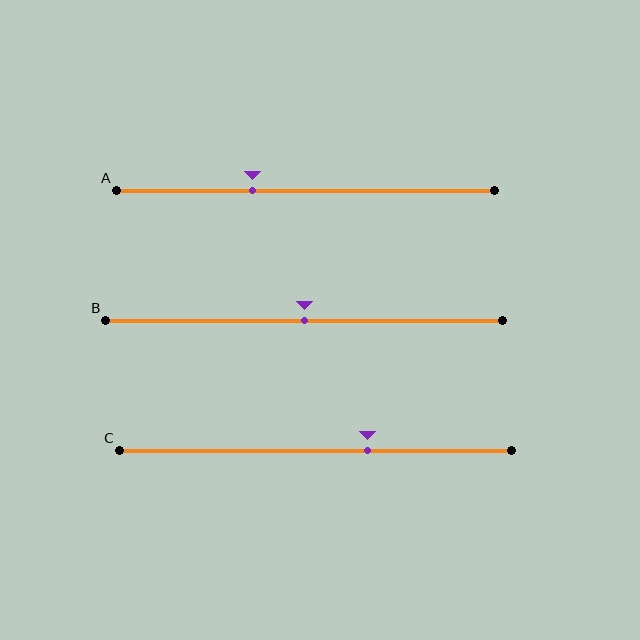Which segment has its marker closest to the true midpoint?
Segment B has its marker closest to the true midpoint.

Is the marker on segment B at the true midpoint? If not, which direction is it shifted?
Yes, the marker on segment B is at the true midpoint.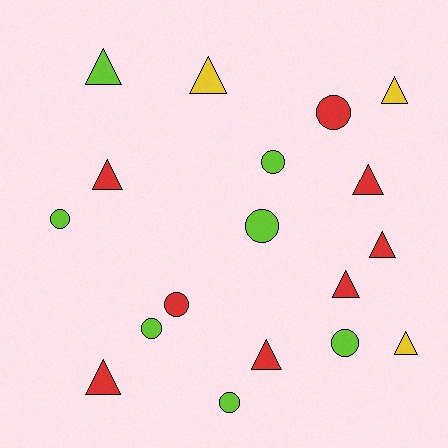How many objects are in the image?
There are 18 objects.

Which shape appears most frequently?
Triangle, with 10 objects.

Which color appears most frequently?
Red, with 8 objects.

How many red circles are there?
There are 2 red circles.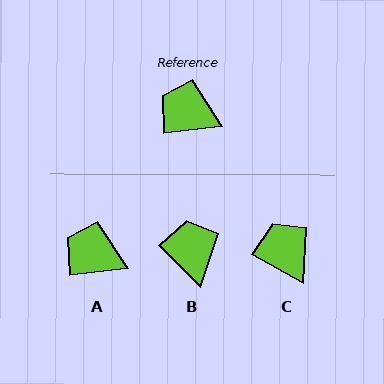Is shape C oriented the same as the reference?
No, it is off by about 35 degrees.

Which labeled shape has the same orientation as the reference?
A.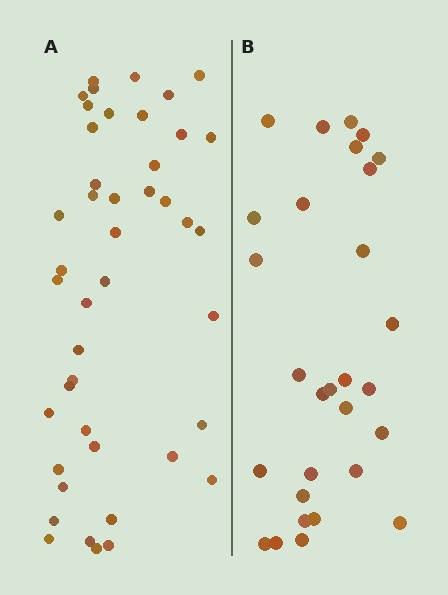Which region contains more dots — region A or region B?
Region A (the left region) has more dots.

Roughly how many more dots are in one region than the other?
Region A has approximately 15 more dots than region B.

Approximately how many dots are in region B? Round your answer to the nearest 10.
About 30 dots. (The exact count is 29, which rounds to 30.)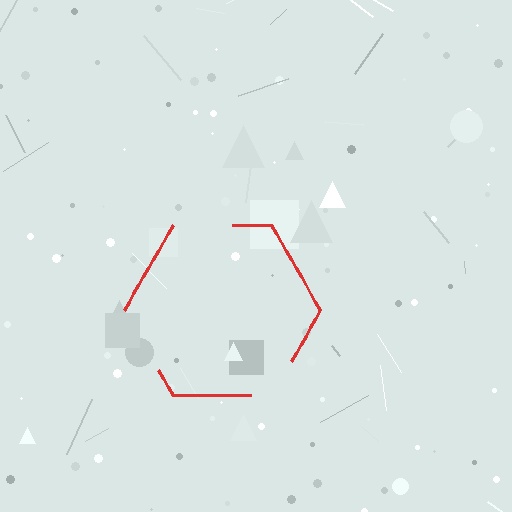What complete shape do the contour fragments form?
The contour fragments form a hexagon.